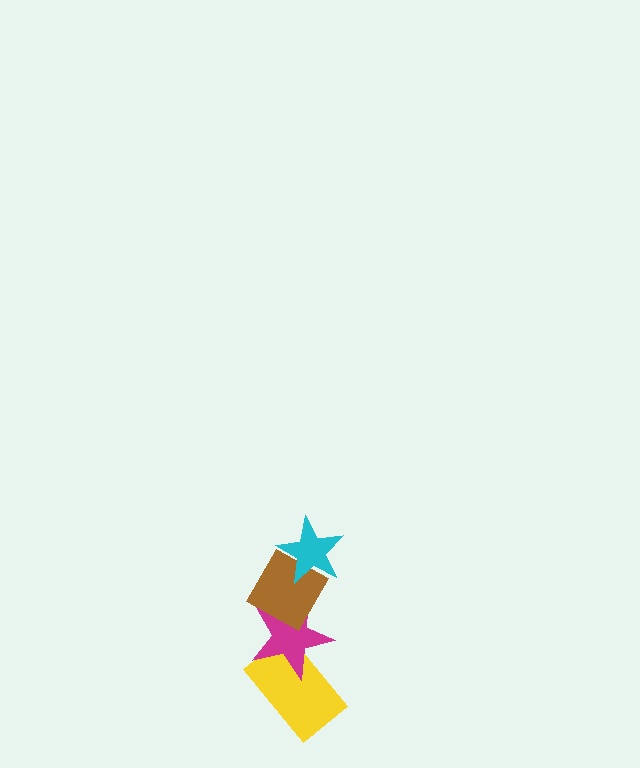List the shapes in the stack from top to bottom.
From top to bottom: the cyan star, the brown diamond, the magenta star, the yellow rectangle.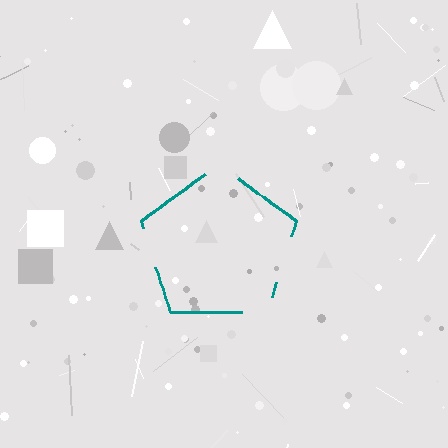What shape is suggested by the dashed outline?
The dashed outline suggests a pentagon.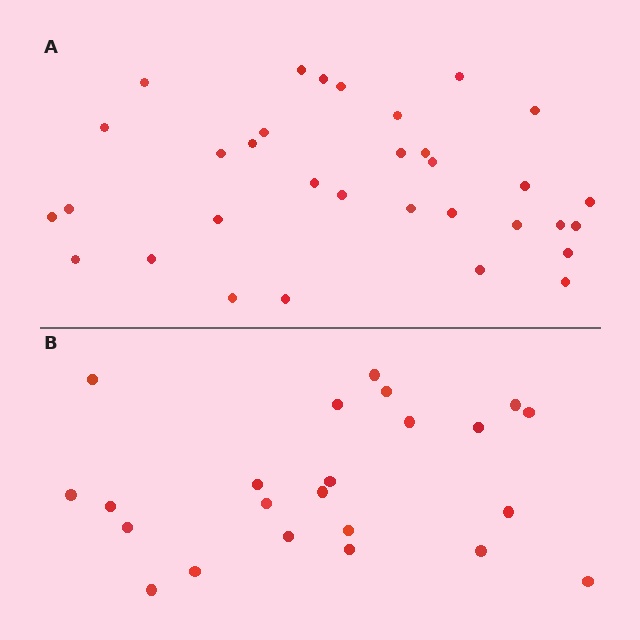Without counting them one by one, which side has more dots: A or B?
Region A (the top region) has more dots.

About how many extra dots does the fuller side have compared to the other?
Region A has roughly 10 or so more dots than region B.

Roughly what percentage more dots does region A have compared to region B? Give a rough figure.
About 45% more.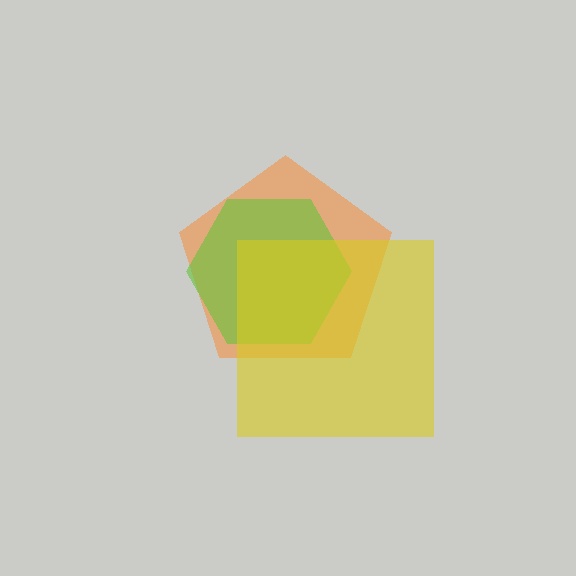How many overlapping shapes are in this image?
There are 3 overlapping shapes in the image.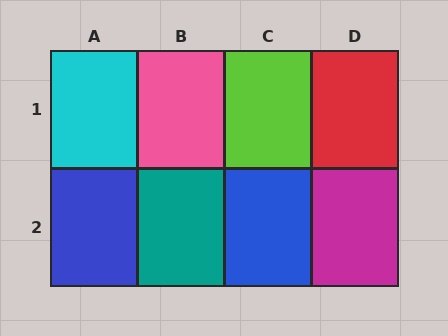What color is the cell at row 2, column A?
Blue.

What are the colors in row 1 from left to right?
Cyan, pink, lime, red.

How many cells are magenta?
1 cell is magenta.